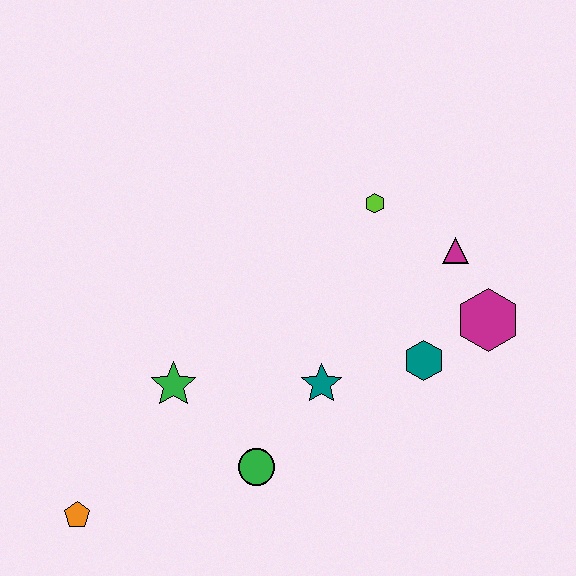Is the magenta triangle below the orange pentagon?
No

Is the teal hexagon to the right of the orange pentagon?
Yes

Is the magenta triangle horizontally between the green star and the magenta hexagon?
Yes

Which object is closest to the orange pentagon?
The green star is closest to the orange pentagon.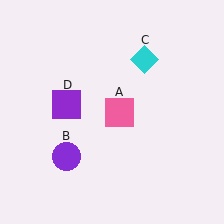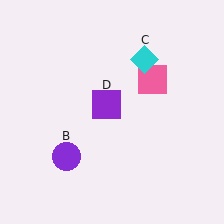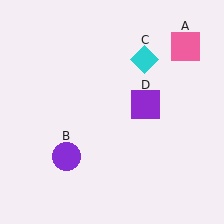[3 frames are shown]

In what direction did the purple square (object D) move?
The purple square (object D) moved right.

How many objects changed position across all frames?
2 objects changed position: pink square (object A), purple square (object D).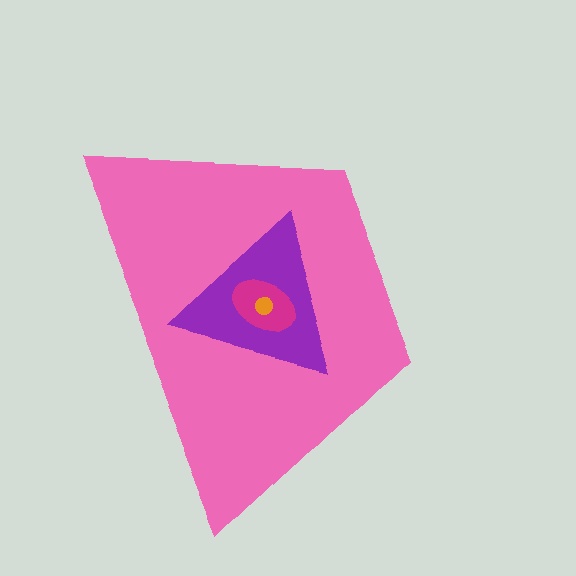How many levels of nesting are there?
4.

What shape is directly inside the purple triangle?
The magenta ellipse.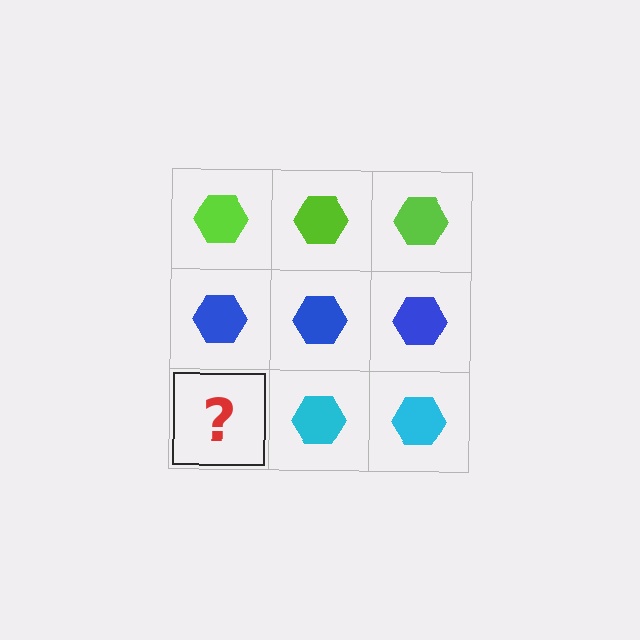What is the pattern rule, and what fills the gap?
The rule is that each row has a consistent color. The gap should be filled with a cyan hexagon.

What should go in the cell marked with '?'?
The missing cell should contain a cyan hexagon.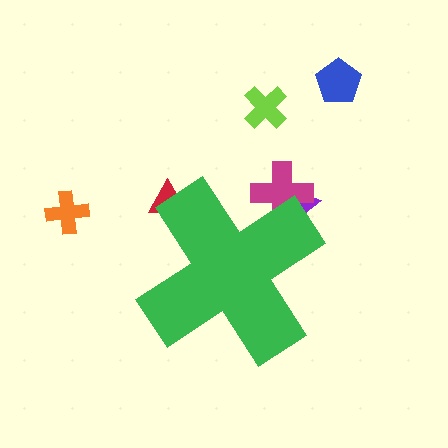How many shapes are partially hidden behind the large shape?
3 shapes are partially hidden.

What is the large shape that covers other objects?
A green cross.